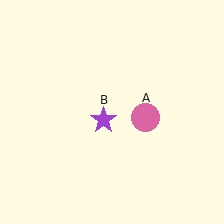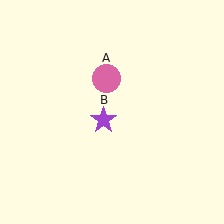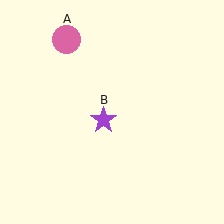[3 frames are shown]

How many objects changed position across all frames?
1 object changed position: pink circle (object A).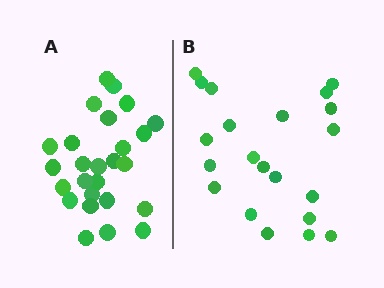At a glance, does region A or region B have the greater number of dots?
Region A (the left region) has more dots.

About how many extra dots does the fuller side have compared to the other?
Region A has about 5 more dots than region B.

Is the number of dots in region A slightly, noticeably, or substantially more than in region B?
Region A has only slightly more — the two regions are fairly close. The ratio is roughly 1.2 to 1.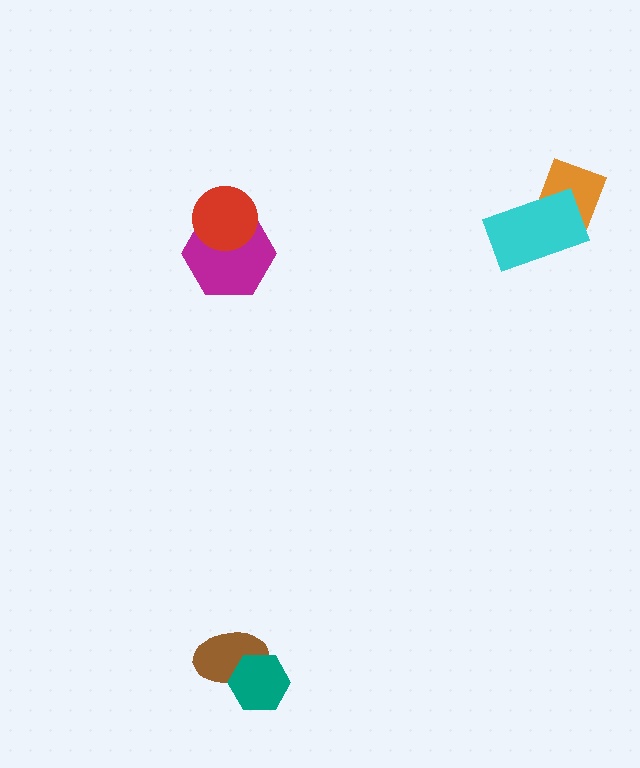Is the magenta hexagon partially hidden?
Yes, it is partially covered by another shape.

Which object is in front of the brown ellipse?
The teal hexagon is in front of the brown ellipse.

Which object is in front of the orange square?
The cyan rectangle is in front of the orange square.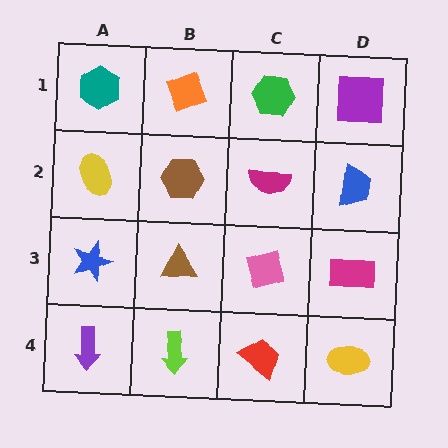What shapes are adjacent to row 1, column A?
A yellow ellipse (row 2, column A), an orange diamond (row 1, column B).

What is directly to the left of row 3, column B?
A blue star.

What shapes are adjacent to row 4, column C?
A pink diamond (row 3, column C), a lime arrow (row 4, column B), a yellow ellipse (row 4, column D).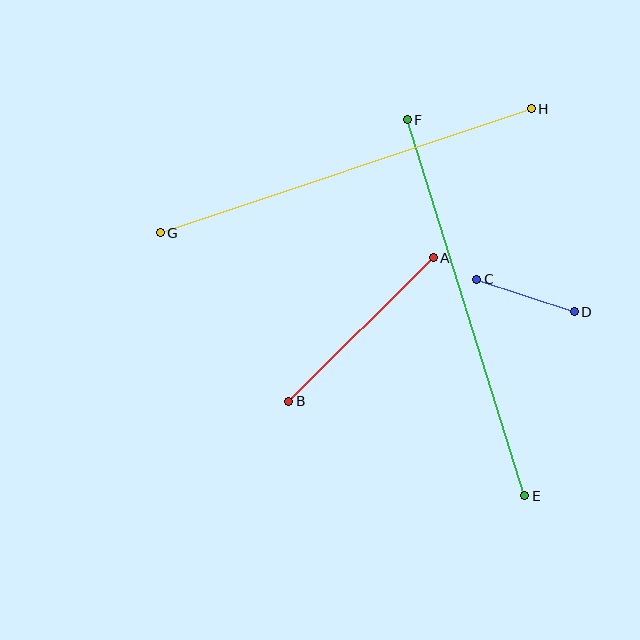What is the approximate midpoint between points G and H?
The midpoint is at approximately (346, 171) pixels.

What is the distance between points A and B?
The distance is approximately 203 pixels.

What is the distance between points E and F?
The distance is approximately 394 pixels.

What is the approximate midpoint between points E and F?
The midpoint is at approximately (466, 308) pixels.